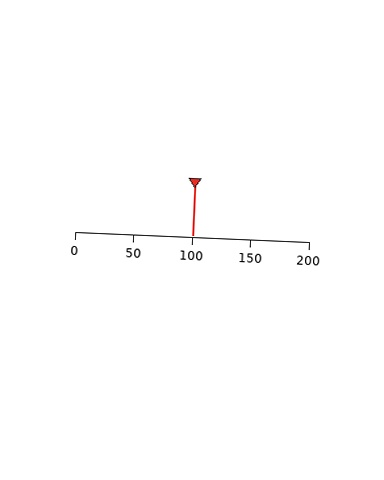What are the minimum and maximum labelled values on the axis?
The axis runs from 0 to 200.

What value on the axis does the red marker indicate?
The marker indicates approximately 100.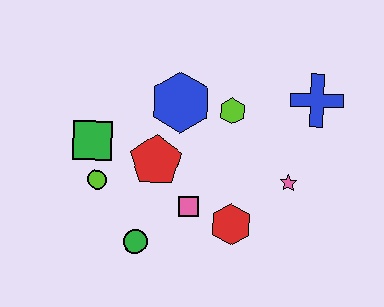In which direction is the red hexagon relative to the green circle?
The red hexagon is to the right of the green circle.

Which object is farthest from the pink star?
The green square is farthest from the pink star.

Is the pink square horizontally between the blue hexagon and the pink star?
Yes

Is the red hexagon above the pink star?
No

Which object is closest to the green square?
The lime circle is closest to the green square.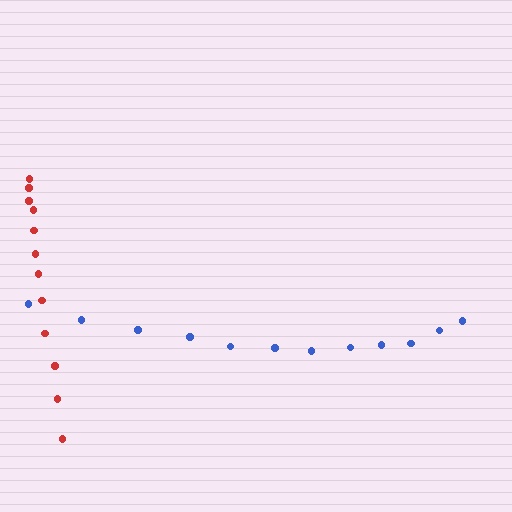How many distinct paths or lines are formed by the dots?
There are 2 distinct paths.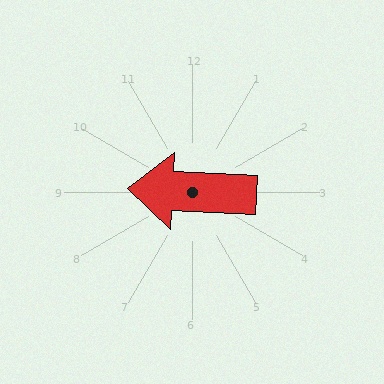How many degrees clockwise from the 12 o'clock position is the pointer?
Approximately 273 degrees.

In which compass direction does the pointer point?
West.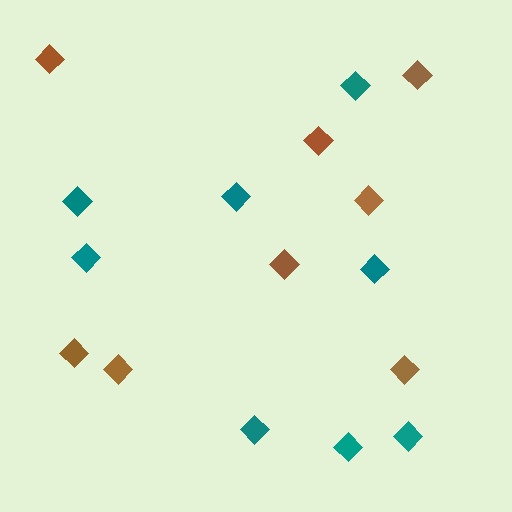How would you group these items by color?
There are 2 groups: one group of teal diamonds (8) and one group of brown diamonds (8).